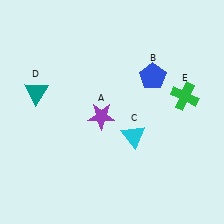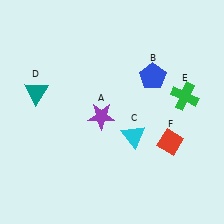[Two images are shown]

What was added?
A red diamond (F) was added in Image 2.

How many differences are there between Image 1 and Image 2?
There is 1 difference between the two images.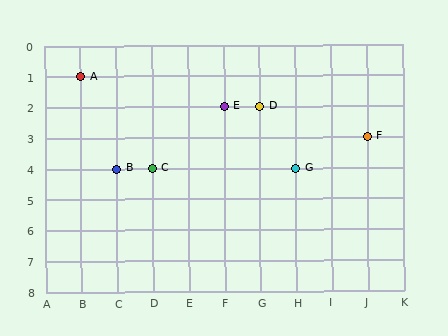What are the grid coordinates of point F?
Point F is at grid coordinates (J, 3).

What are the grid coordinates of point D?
Point D is at grid coordinates (G, 2).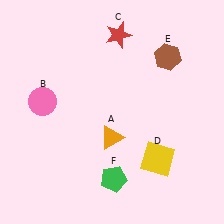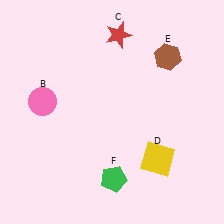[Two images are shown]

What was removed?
The orange triangle (A) was removed in Image 2.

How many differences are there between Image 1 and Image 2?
There is 1 difference between the two images.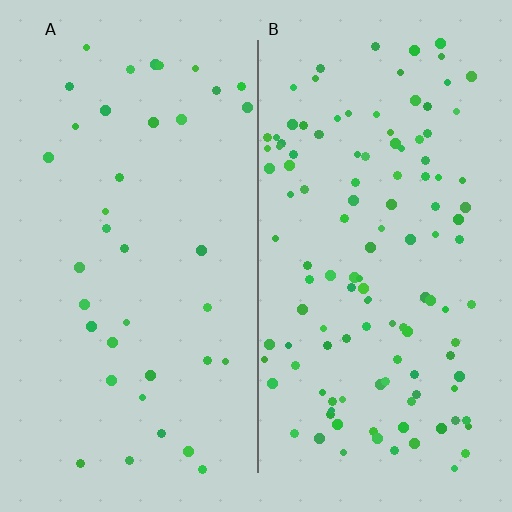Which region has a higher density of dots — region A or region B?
B (the right).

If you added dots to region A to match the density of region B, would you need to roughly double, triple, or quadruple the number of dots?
Approximately triple.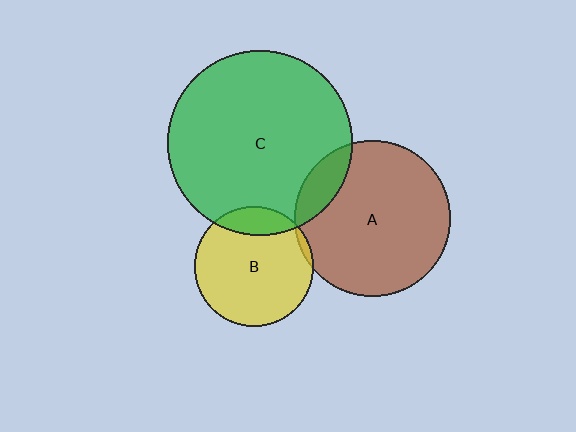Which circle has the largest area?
Circle C (green).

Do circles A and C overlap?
Yes.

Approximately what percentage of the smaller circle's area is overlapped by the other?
Approximately 10%.